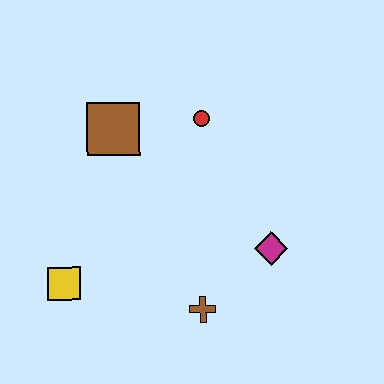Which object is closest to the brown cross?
The magenta diamond is closest to the brown cross.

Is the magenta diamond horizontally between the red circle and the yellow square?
No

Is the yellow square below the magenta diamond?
Yes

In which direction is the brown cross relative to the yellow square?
The brown cross is to the right of the yellow square.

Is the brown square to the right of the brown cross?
No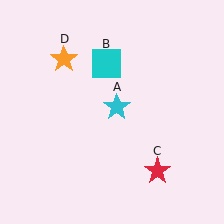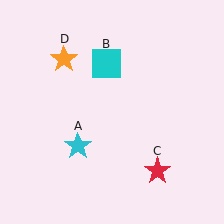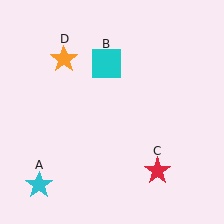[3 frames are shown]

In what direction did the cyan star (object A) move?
The cyan star (object A) moved down and to the left.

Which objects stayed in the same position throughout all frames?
Cyan square (object B) and red star (object C) and orange star (object D) remained stationary.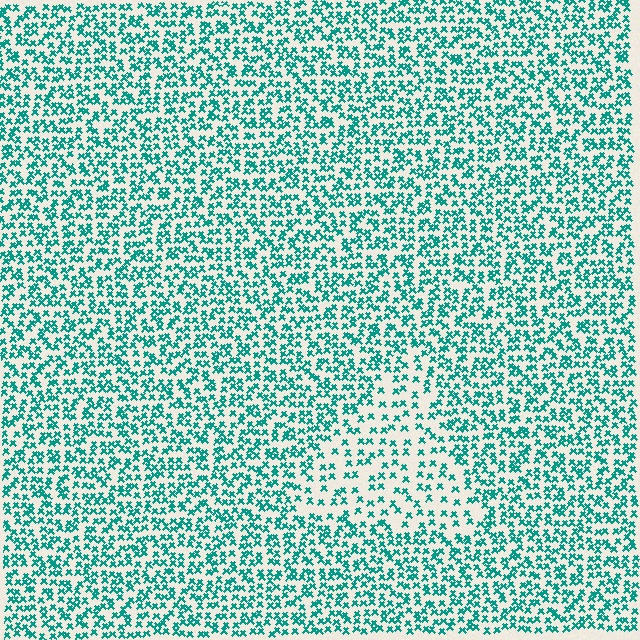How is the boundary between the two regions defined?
The boundary is defined by a change in element density (approximately 1.9x ratio). All elements are the same color, size, and shape.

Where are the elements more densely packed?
The elements are more densely packed outside the triangle boundary.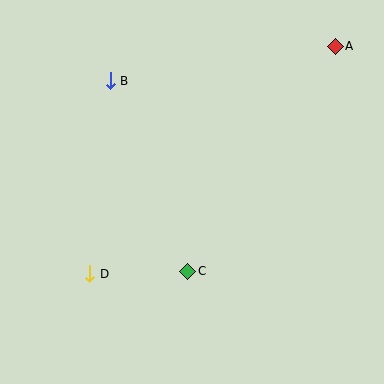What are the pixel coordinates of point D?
Point D is at (90, 274).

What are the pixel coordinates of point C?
Point C is at (188, 271).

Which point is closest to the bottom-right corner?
Point C is closest to the bottom-right corner.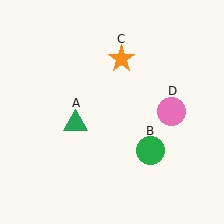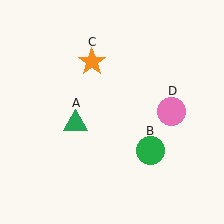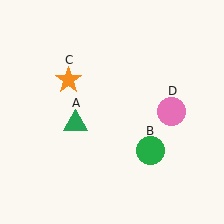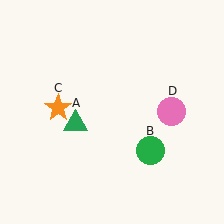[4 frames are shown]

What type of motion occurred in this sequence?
The orange star (object C) rotated counterclockwise around the center of the scene.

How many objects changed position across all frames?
1 object changed position: orange star (object C).